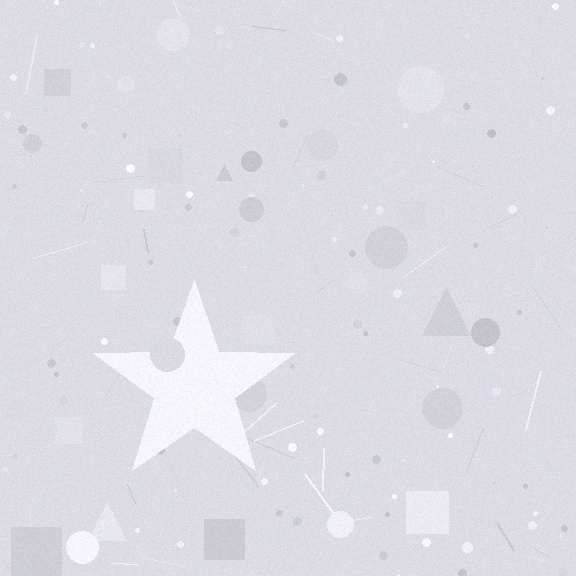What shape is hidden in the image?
A star is hidden in the image.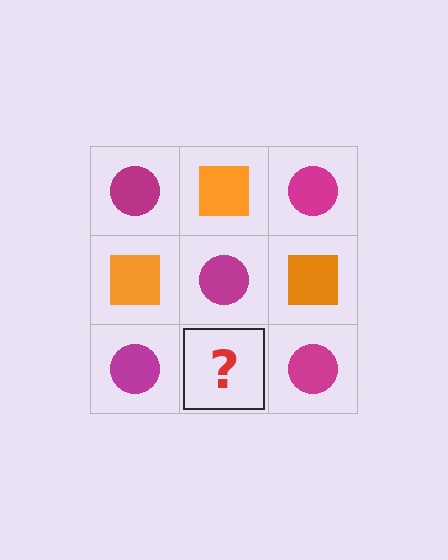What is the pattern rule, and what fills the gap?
The rule is that it alternates magenta circle and orange square in a checkerboard pattern. The gap should be filled with an orange square.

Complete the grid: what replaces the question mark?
The question mark should be replaced with an orange square.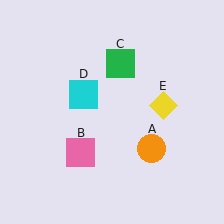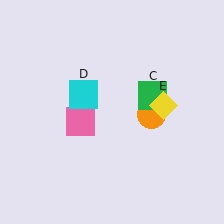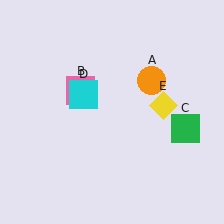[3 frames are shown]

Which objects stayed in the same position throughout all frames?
Cyan square (object D) and yellow diamond (object E) remained stationary.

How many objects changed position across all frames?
3 objects changed position: orange circle (object A), pink square (object B), green square (object C).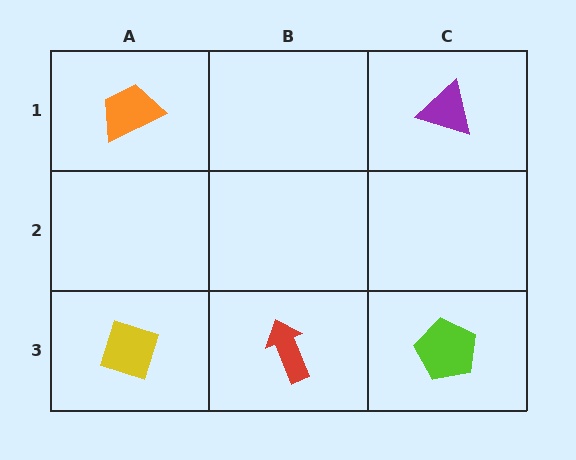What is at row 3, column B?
A red arrow.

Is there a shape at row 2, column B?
No, that cell is empty.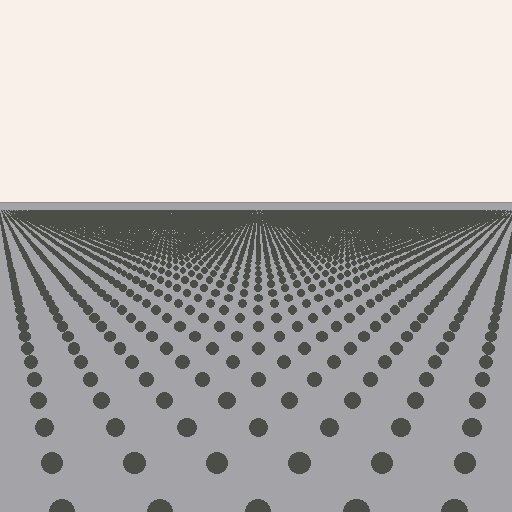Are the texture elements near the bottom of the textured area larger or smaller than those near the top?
Larger. Near the bottom, elements are closer to the viewer and appear at a bigger on-screen size.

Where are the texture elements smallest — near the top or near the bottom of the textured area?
Near the top.